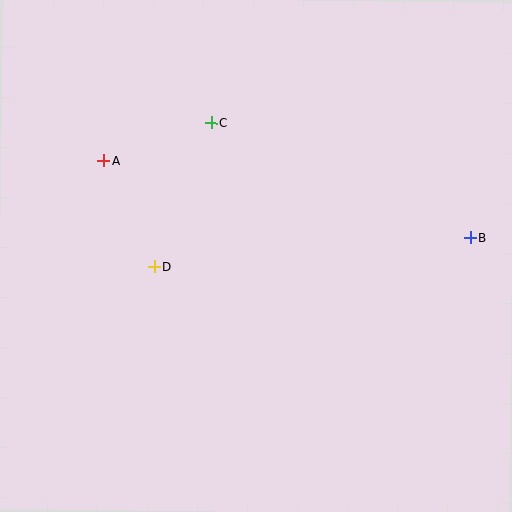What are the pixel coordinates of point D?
Point D is at (154, 266).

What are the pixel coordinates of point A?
Point A is at (104, 161).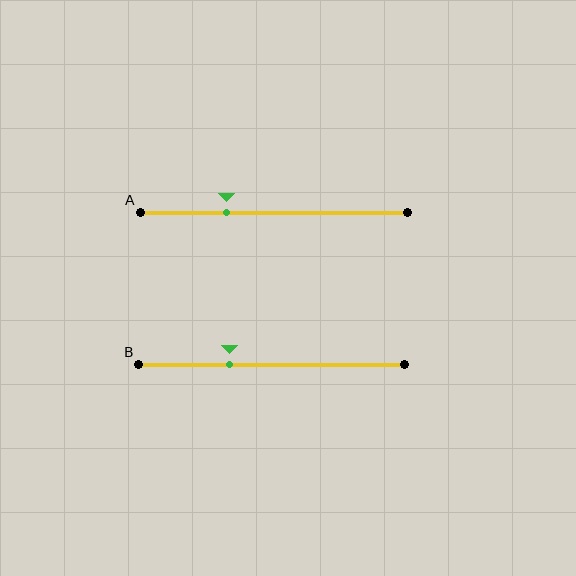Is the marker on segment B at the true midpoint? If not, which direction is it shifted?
No, the marker on segment B is shifted to the left by about 16% of the segment length.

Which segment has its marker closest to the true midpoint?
Segment B has its marker closest to the true midpoint.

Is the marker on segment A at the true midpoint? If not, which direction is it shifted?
No, the marker on segment A is shifted to the left by about 18% of the segment length.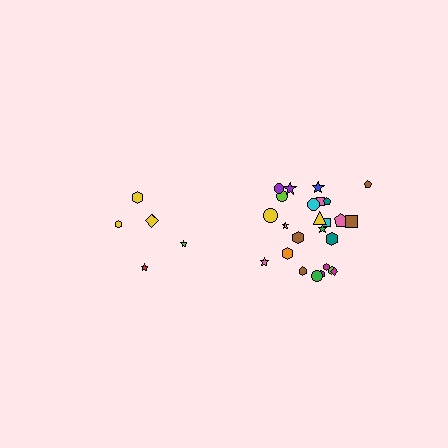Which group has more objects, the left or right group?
The right group.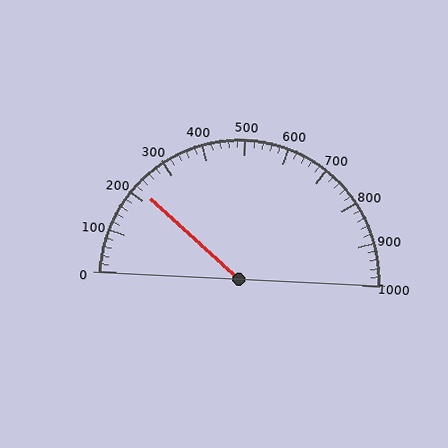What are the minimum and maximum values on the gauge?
The gauge ranges from 0 to 1000.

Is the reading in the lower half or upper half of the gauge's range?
The reading is in the lower half of the range (0 to 1000).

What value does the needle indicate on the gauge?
The needle indicates approximately 220.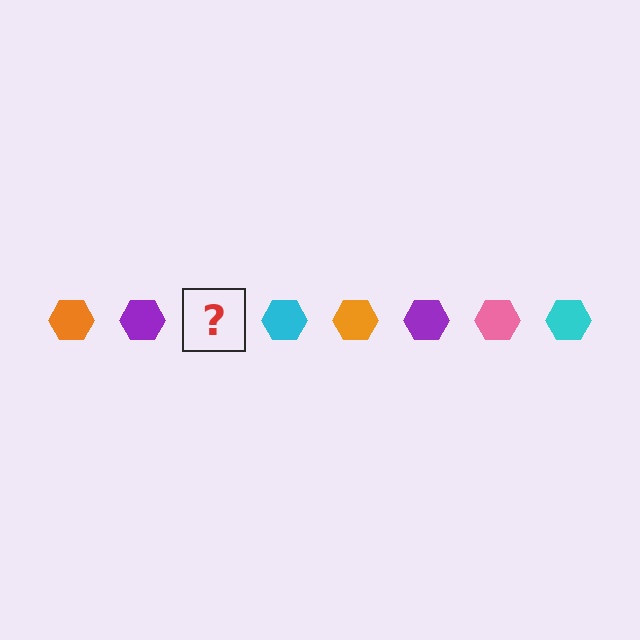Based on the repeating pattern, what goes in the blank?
The blank should be a pink hexagon.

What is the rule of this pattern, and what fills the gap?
The rule is that the pattern cycles through orange, purple, pink, cyan hexagons. The gap should be filled with a pink hexagon.